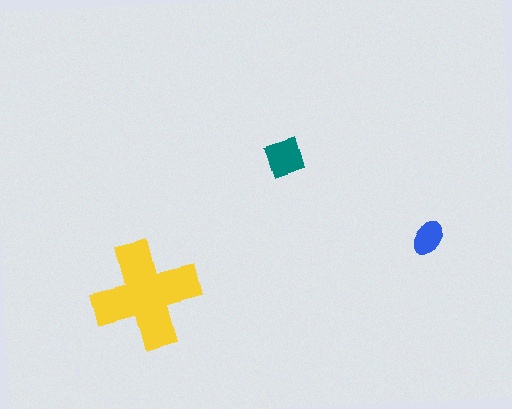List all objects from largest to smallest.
The yellow cross, the teal diamond, the blue ellipse.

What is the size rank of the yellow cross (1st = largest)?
1st.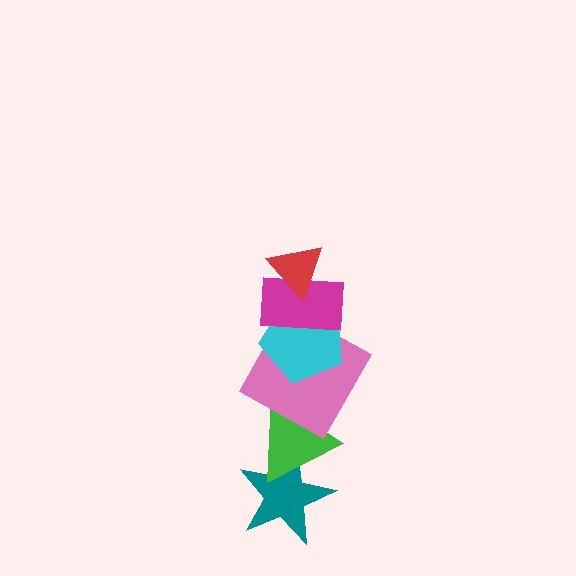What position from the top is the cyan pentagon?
The cyan pentagon is 3rd from the top.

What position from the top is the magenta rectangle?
The magenta rectangle is 2nd from the top.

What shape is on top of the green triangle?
The pink square is on top of the green triangle.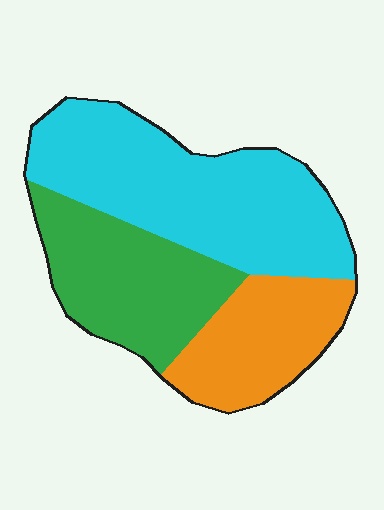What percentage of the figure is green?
Green takes up about one third (1/3) of the figure.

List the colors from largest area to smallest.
From largest to smallest: cyan, green, orange.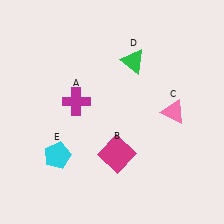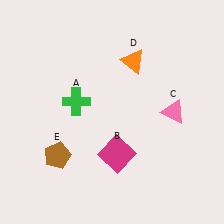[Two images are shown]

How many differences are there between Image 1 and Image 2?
There are 3 differences between the two images.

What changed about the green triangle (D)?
In Image 1, D is green. In Image 2, it changed to orange.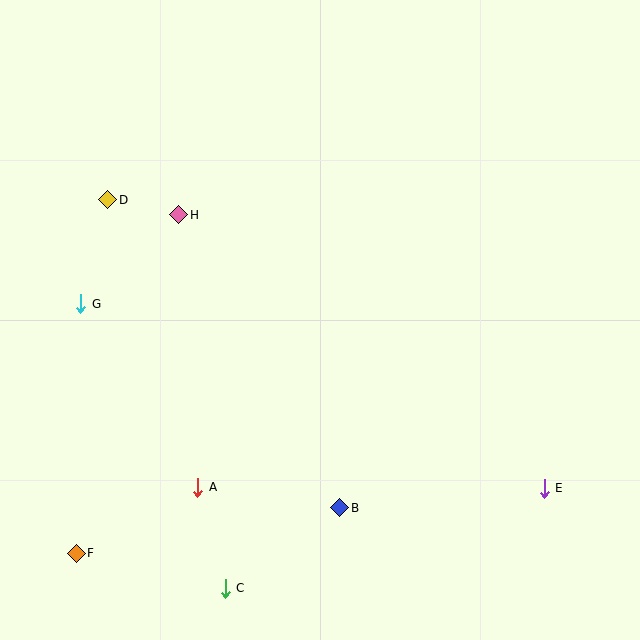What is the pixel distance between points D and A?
The distance between D and A is 301 pixels.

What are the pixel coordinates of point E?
Point E is at (544, 488).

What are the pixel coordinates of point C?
Point C is at (225, 589).